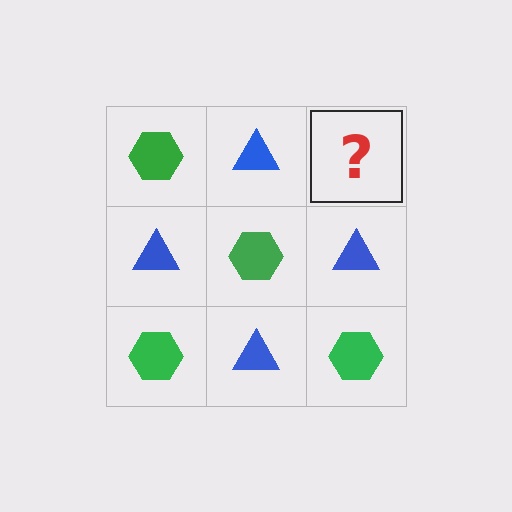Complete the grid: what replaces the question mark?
The question mark should be replaced with a green hexagon.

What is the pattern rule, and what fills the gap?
The rule is that it alternates green hexagon and blue triangle in a checkerboard pattern. The gap should be filled with a green hexagon.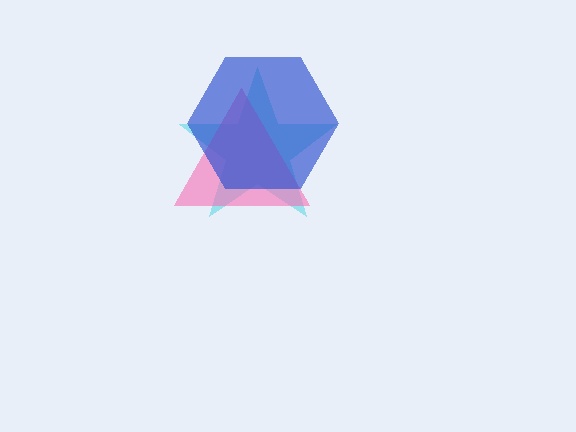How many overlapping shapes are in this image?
There are 3 overlapping shapes in the image.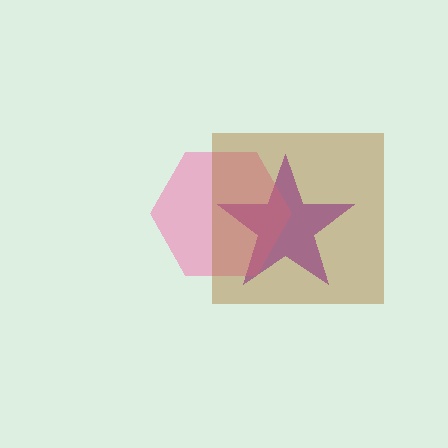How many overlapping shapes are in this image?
There are 3 overlapping shapes in the image.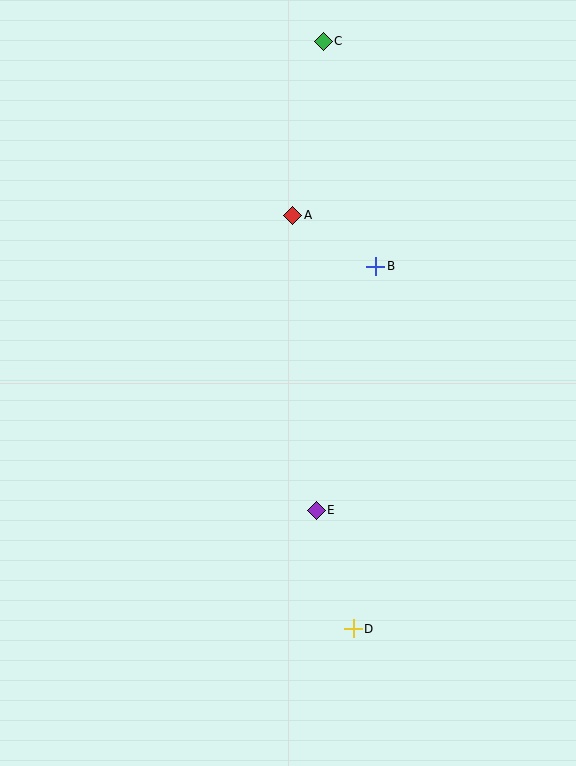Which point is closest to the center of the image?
Point E at (316, 510) is closest to the center.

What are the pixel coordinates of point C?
Point C is at (323, 41).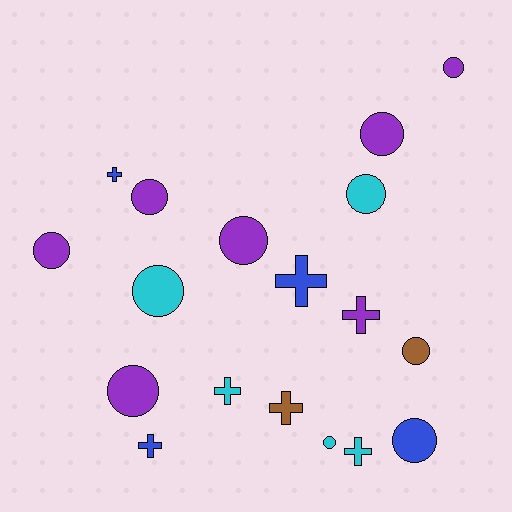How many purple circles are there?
There are 6 purple circles.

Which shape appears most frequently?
Circle, with 11 objects.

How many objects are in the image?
There are 18 objects.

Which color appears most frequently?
Purple, with 7 objects.